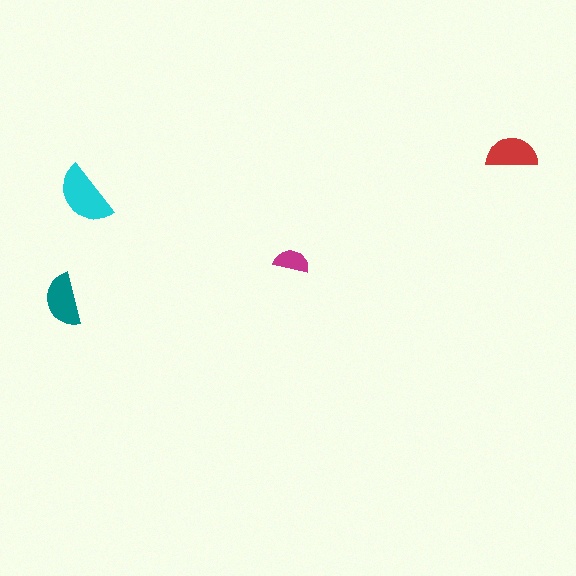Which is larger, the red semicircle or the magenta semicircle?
The red one.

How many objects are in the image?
There are 4 objects in the image.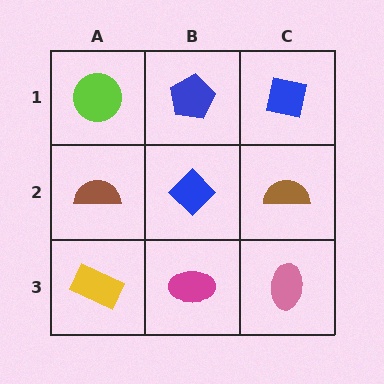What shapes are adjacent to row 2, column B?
A blue pentagon (row 1, column B), a magenta ellipse (row 3, column B), a brown semicircle (row 2, column A), a brown semicircle (row 2, column C).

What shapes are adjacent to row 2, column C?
A blue square (row 1, column C), a pink ellipse (row 3, column C), a blue diamond (row 2, column B).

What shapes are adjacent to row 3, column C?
A brown semicircle (row 2, column C), a magenta ellipse (row 3, column B).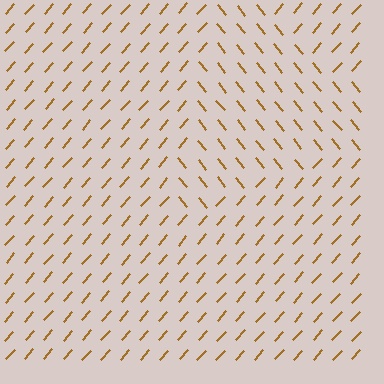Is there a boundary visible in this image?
Yes, there is a texture boundary formed by a change in line orientation.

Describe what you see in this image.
The image is filled with small brown line segments. A triangle region in the image has lines oriented differently from the surrounding lines, creating a visible texture boundary.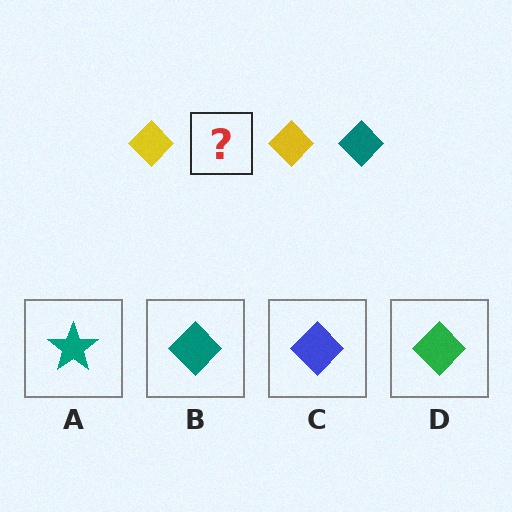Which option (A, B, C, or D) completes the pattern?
B.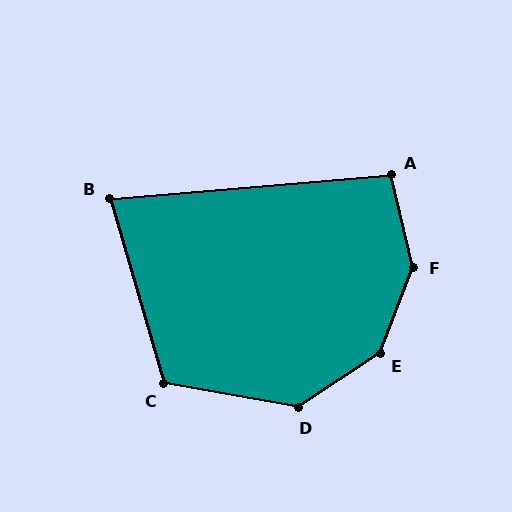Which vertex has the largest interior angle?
F, at approximately 146 degrees.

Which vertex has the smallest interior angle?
B, at approximately 78 degrees.